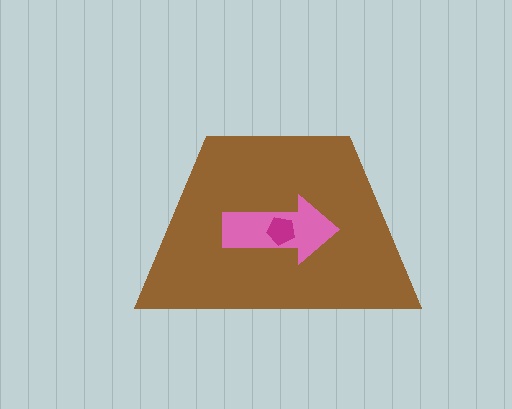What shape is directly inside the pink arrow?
The magenta pentagon.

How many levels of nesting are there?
3.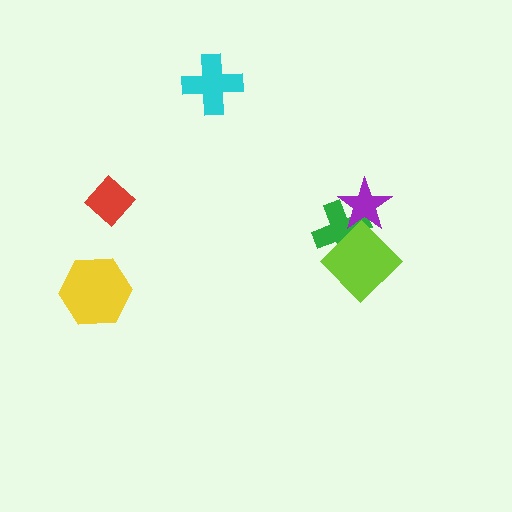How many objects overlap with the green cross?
2 objects overlap with the green cross.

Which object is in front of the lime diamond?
The purple star is in front of the lime diamond.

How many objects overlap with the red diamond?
0 objects overlap with the red diamond.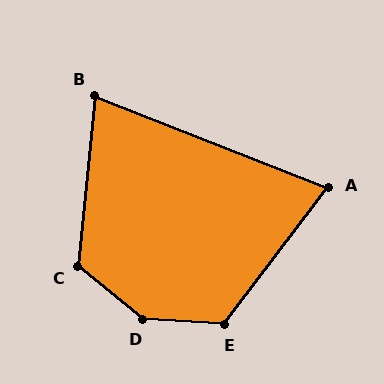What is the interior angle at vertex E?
Approximately 123 degrees (obtuse).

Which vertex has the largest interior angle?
D, at approximately 145 degrees.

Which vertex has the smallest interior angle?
A, at approximately 74 degrees.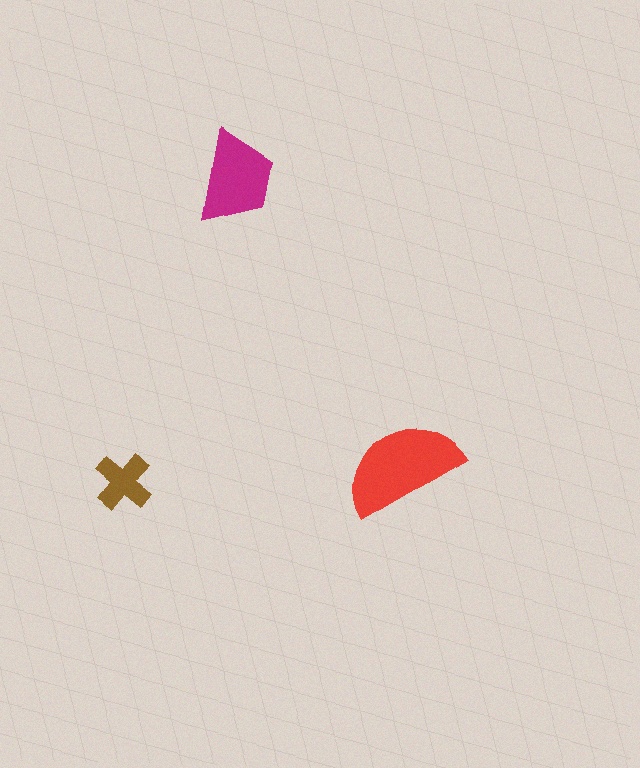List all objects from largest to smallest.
The red semicircle, the magenta trapezoid, the brown cross.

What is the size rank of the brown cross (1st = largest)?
3rd.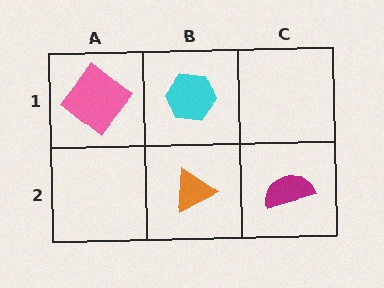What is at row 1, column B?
A cyan hexagon.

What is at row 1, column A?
A pink diamond.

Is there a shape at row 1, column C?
No, that cell is empty.